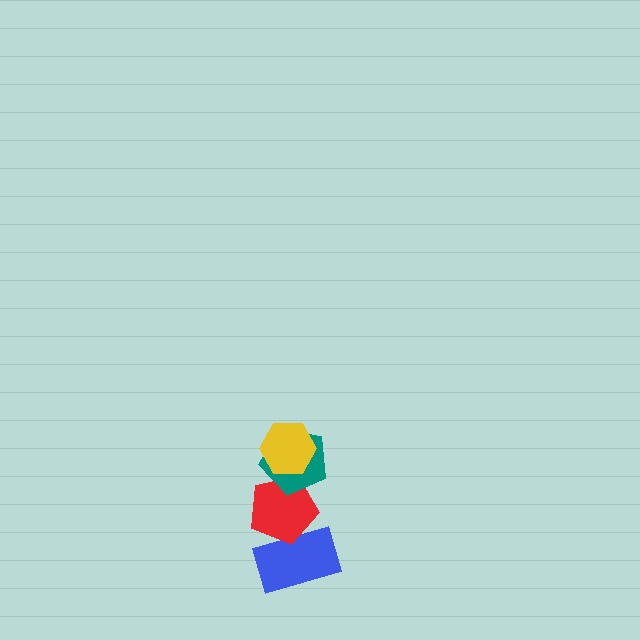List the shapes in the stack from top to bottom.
From top to bottom: the yellow hexagon, the teal pentagon, the red pentagon, the blue rectangle.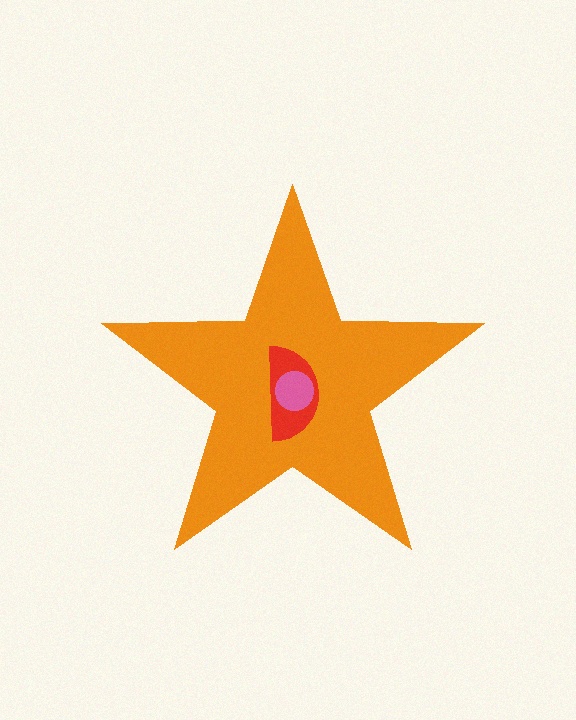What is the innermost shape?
The pink circle.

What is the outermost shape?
The orange star.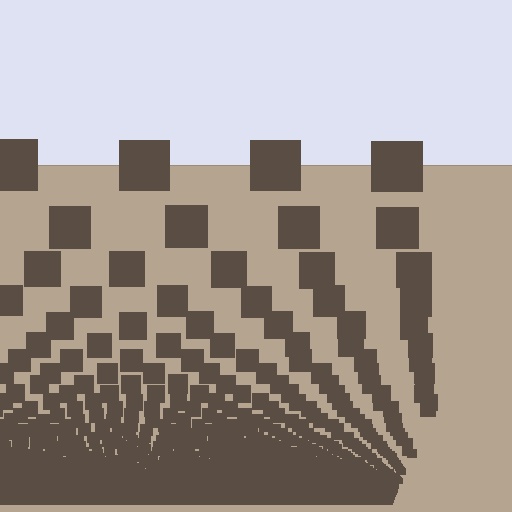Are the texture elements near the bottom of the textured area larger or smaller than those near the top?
Smaller. The gradient is inverted — elements near the bottom are smaller and denser.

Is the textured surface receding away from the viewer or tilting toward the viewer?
The surface appears to tilt toward the viewer. Texture elements get larger and sparser toward the top.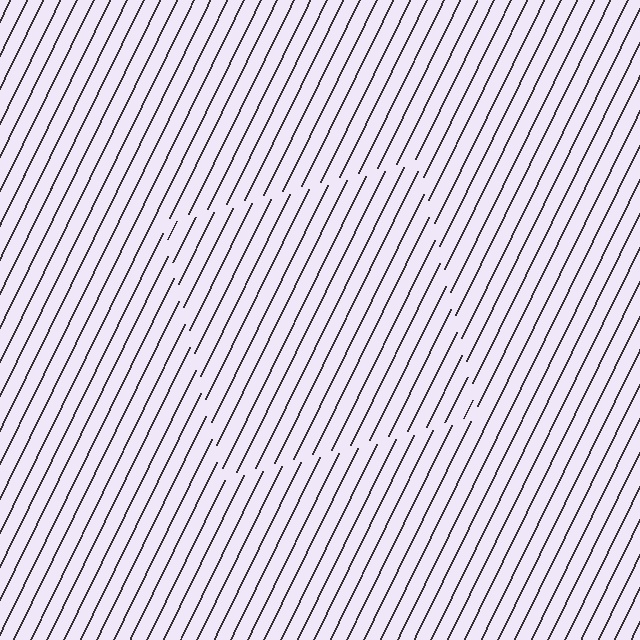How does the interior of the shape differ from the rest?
The interior of the shape contains the same grating, shifted by half a period — the contour is defined by the phase discontinuity where line-ends from the inner and outer gratings abut.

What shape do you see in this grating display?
An illusory square. The interior of the shape contains the same grating, shifted by half a period — the contour is defined by the phase discontinuity where line-ends from the inner and outer gratings abut.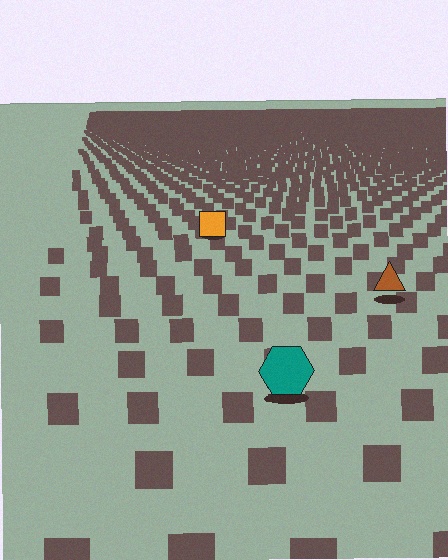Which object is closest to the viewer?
The teal hexagon is closest. The texture marks near it are larger and more spread out.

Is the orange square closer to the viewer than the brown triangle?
No. The brown triangle is closer — you can tell from the texture gradient: the ground texture is coarser near it.